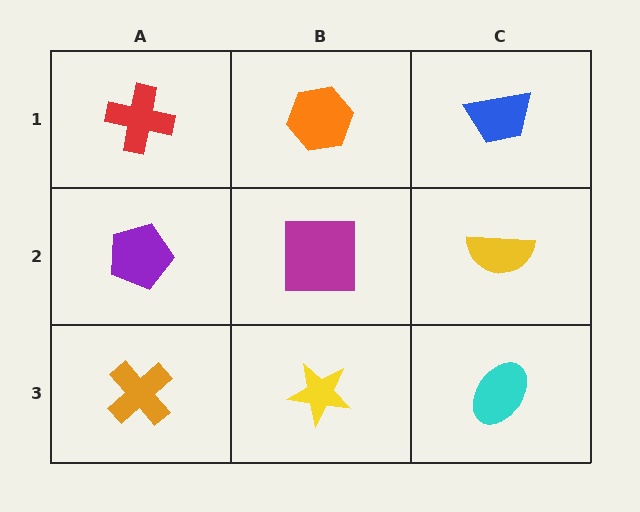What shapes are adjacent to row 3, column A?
A purple pentagon (row 2, column A), a yellow star (row 3, column B).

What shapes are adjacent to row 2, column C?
A blue trapezoid (row 1, column C), a cyan ellipse (row 3, column C), a magenta square (row 2, column B).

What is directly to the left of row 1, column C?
An orange hexagon.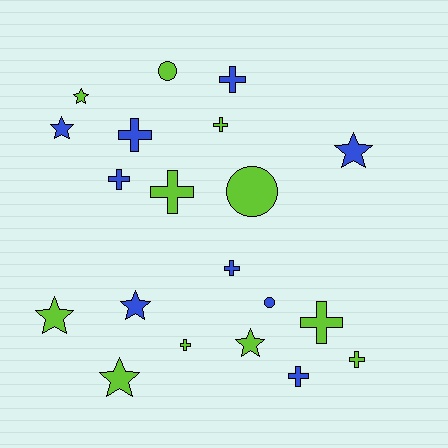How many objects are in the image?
There are 20 objects.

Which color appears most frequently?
Lime, with 11 objects.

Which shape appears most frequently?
Cross, with 10 objects.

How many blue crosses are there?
There are 5 blue crosses.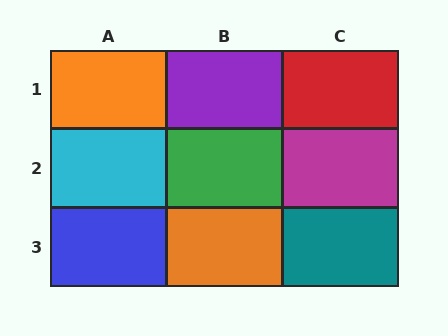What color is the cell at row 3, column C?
Teal.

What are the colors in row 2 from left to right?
Cyan, green, magenta.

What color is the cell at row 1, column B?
Purple.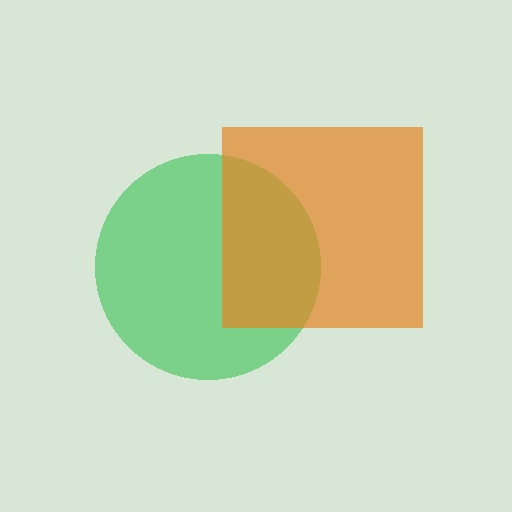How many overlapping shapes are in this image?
There are 2 overlapping shapes in the image.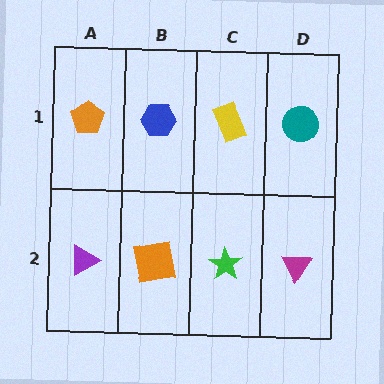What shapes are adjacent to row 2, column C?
A yellow rectangle (row 1, column C), an orange square (row 2, column B), a magenta triangle (row 2, column D).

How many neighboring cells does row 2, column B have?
3.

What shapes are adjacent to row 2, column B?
A blue hexagon (row 1, column B), a purple triangle (row 2, column A), a green star (row 2, column C).